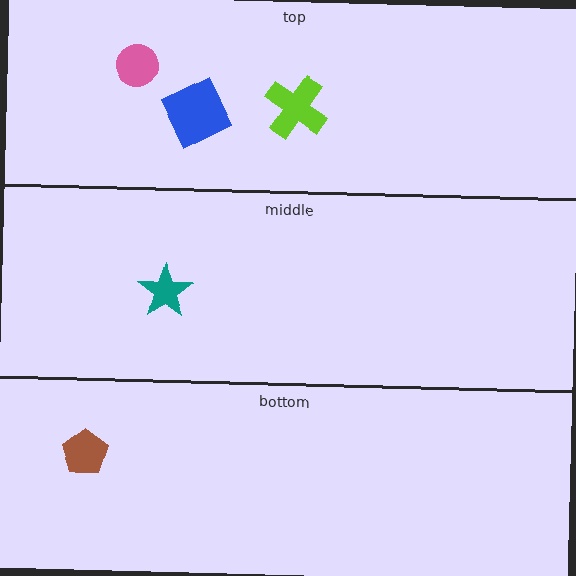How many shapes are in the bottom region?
1.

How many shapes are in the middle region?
1.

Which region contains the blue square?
The top region.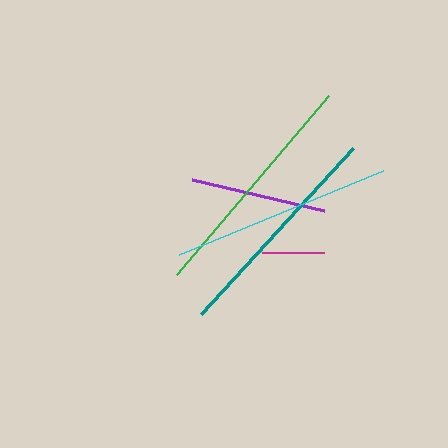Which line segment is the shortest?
The magenta line is the shortest at approximately 62 pixels.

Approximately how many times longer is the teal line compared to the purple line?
The teal line is approximately 1.7 times the length of the purple line.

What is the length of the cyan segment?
The cyan segment is approximately 221 pixels long.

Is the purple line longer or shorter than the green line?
The green line is longer than the purple line.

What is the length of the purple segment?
The purple segment is approximately 135 pixels long.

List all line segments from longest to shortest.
From longest to shortest: green, teal, cyan, purple, magenta.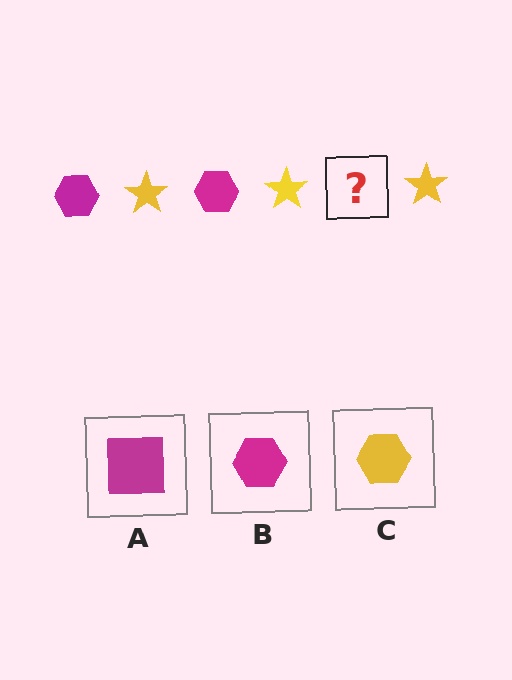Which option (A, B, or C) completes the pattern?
B.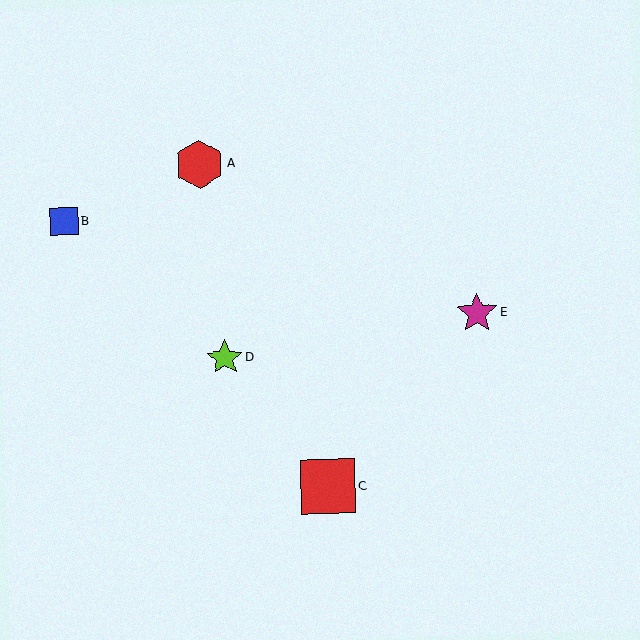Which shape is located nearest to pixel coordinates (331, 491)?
The red square (labeled C) at (328, 486) is nearest to that location.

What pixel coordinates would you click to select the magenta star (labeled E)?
Click at (477, 313) to select the magenta star E.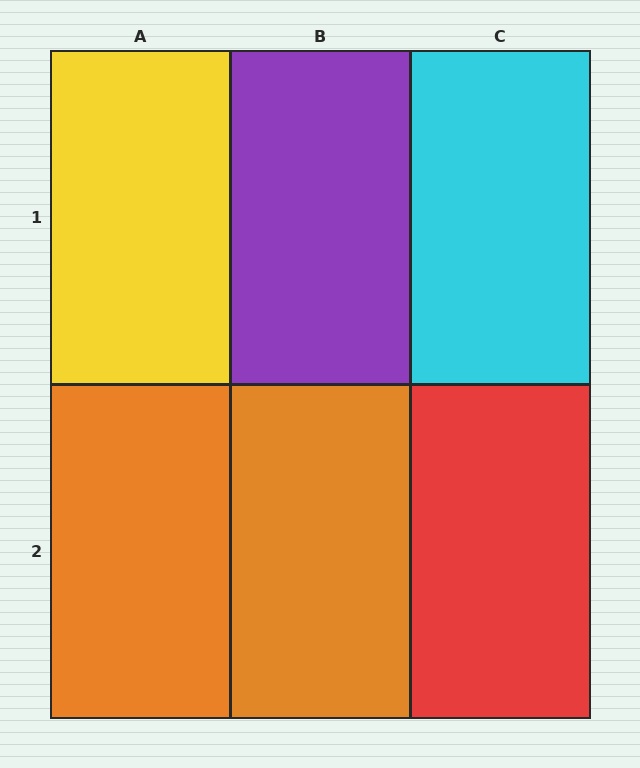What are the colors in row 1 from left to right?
Yellow, purple, cyan.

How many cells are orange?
2 cells are orange.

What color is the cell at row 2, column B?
Orange.